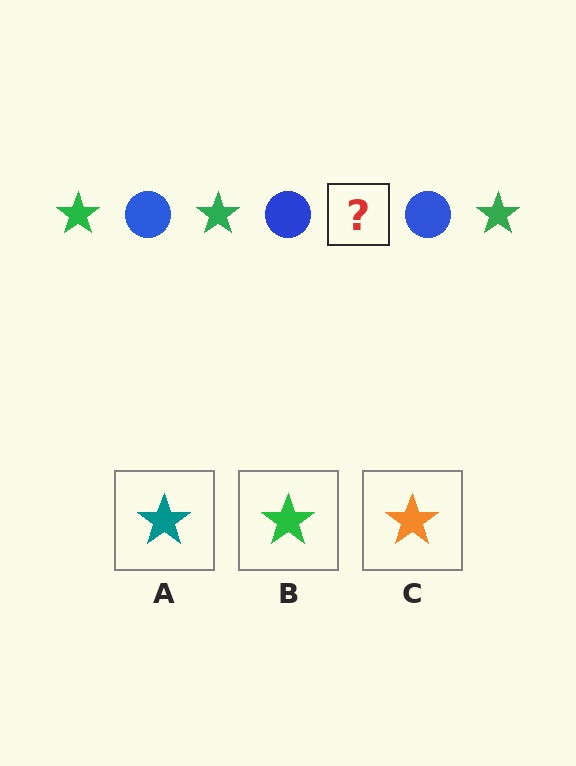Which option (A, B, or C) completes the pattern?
B.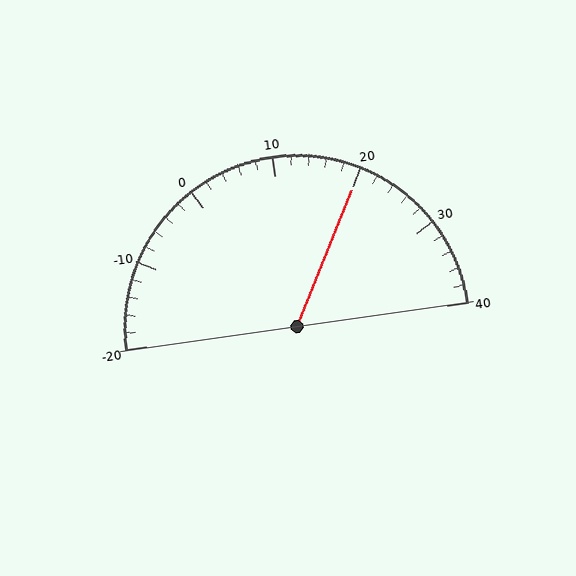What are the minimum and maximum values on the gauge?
The gauge ranges from -20 to 40.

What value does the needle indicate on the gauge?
The needle indicates approximately 20.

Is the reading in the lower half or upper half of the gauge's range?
The reading is in the upper half of the range (-20 to 40).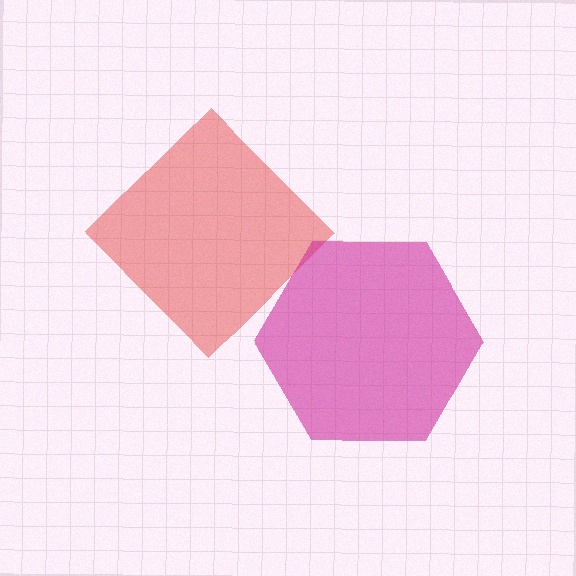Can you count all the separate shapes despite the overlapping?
Yes, there are 2 separate shapes.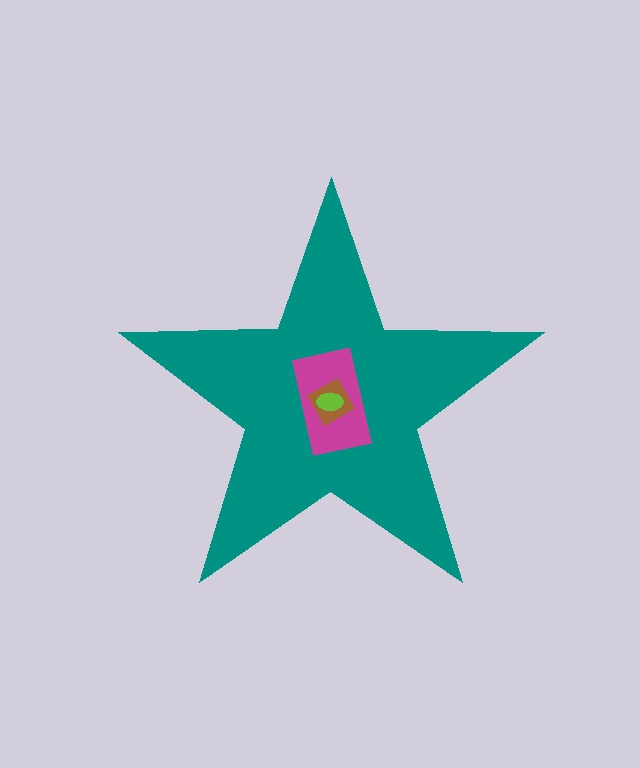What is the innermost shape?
The lime ellipse.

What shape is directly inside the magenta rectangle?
The brown square.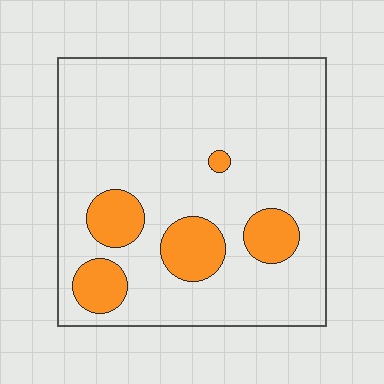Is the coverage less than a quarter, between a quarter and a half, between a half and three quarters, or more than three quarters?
Less than a quarter.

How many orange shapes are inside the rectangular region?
5.